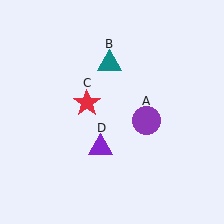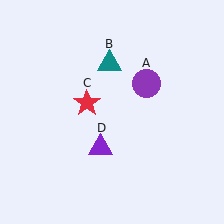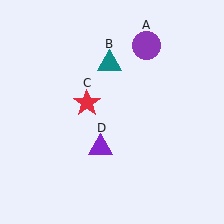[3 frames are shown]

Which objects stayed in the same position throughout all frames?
Teal triangle (object B) and red star (object C) and purple triangle (object D) remained stationary.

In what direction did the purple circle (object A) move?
The purple circle (object A) moved up.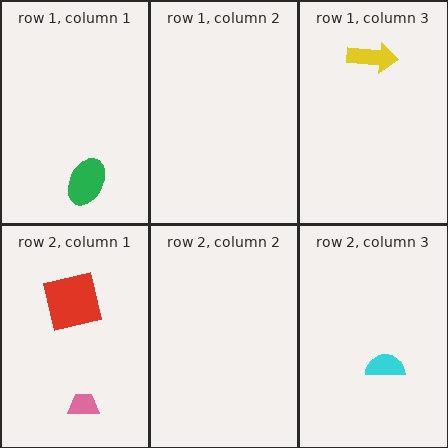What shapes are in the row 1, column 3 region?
The yellow arrow.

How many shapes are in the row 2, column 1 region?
2.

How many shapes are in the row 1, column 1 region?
1.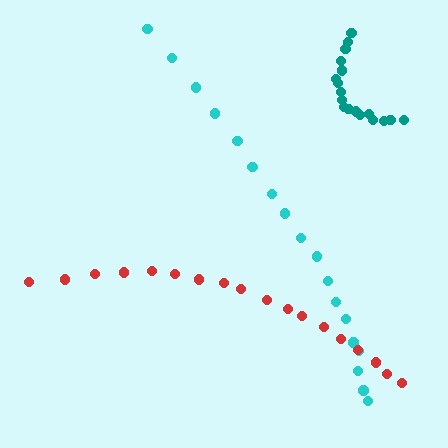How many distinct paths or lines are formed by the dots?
There are 3 distinct paths.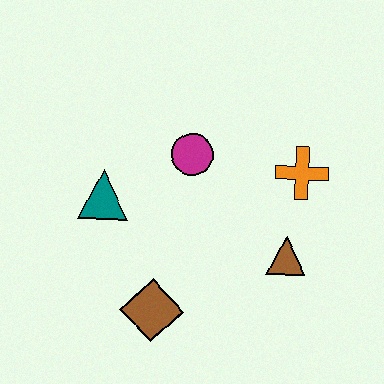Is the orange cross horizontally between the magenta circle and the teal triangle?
No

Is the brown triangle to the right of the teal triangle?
Yes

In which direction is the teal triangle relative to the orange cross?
The teal triangle is to the left of the orange cross.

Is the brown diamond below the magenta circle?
Yes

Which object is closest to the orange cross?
The brown triangle is closest to the orange cross.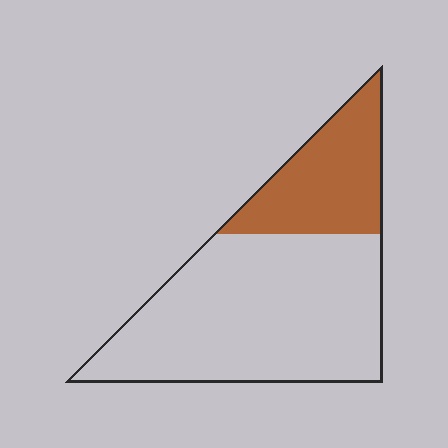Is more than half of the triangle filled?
No.